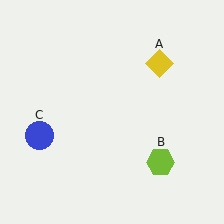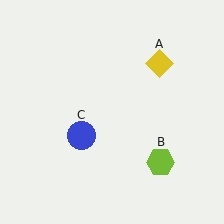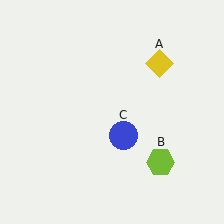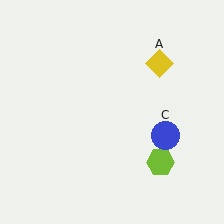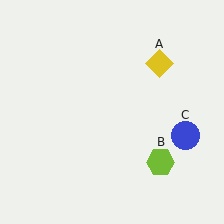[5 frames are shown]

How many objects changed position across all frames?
1 object changed position: blue circle (object C).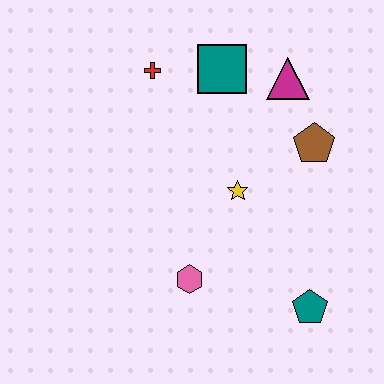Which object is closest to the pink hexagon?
The yellow star is closest to the pink hexagon.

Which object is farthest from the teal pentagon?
The red cross is farthest from the teal pentagon.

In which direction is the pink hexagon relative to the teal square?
The pink hexagon is below the teal square.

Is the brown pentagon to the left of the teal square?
No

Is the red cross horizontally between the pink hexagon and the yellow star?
No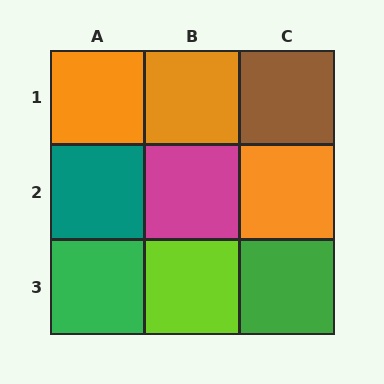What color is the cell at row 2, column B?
Magenta.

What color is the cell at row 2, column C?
Orange.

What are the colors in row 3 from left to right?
Green, lime, green.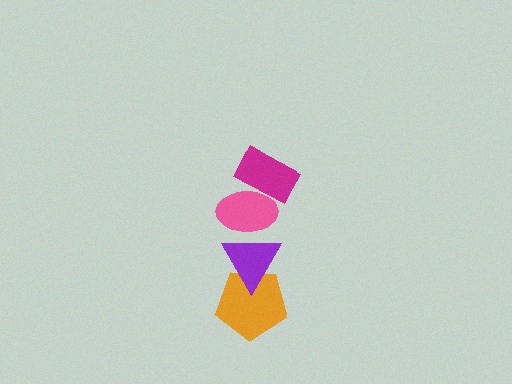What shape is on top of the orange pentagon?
The purple triangle is on top of the orange pentagon.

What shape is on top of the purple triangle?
The pink ellipse is on top of the purple triangle.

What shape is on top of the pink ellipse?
The magenta rectangle is on top of the pink ellipse.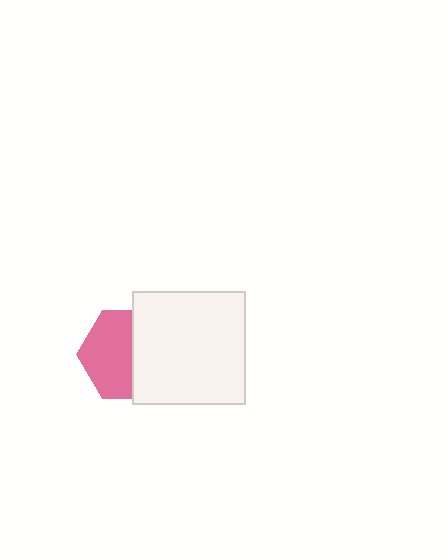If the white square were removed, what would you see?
You would see the complete pink hexagon.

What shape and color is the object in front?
The object in front is a white square.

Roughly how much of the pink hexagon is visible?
About half of it is visible (roughly 55%).